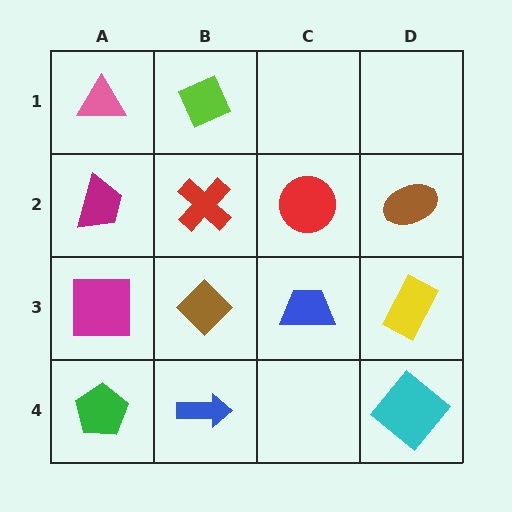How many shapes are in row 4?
3 shapes.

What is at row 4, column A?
A green pentagon.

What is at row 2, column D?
A brown ellipse.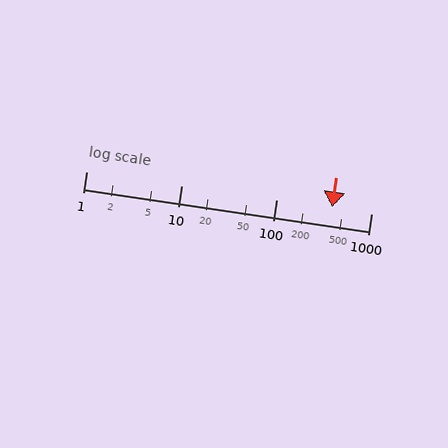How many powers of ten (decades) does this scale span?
The scale spans 3 decades, from 1 to 1000.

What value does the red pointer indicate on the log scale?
The pointer indicates approximately 390.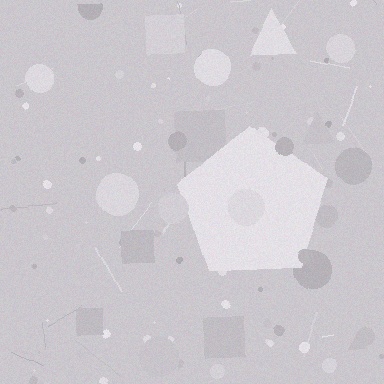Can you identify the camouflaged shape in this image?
The camouflaged shape is a pentagon.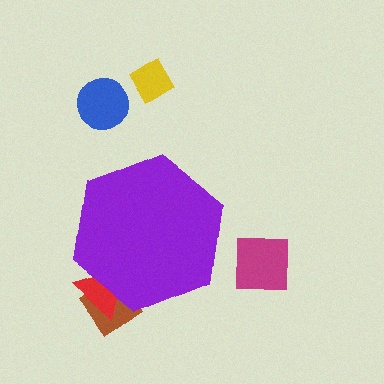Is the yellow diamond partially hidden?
No, the yellow diamond is fully visible.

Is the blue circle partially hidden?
No, the blue circle is fully visible.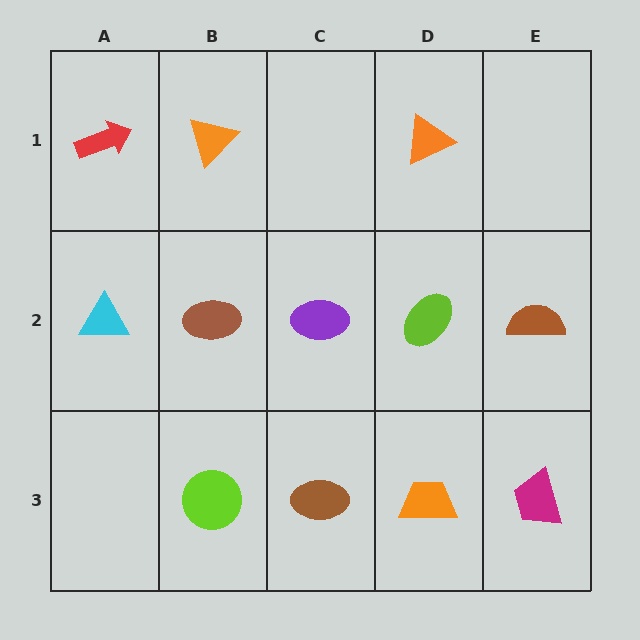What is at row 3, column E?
A magenta trapezoid.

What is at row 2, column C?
A purple ellipse.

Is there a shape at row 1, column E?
No, that cell is empty.